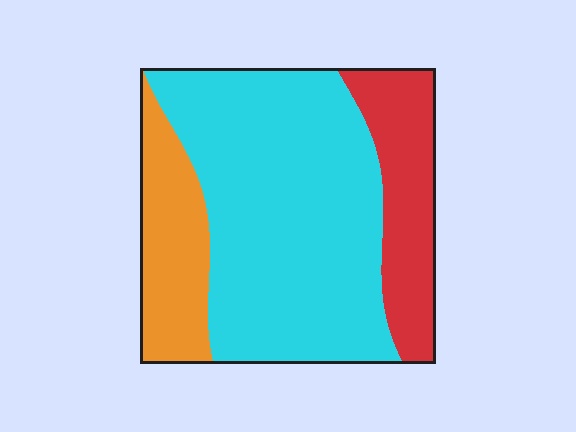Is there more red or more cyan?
Cyan.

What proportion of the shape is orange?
Orange takes up about one sixth (1/6) of the shape.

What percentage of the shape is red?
Red takes up about one fifth (1/5) of the shape.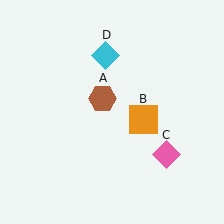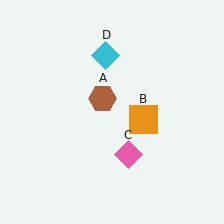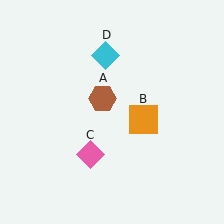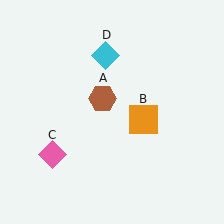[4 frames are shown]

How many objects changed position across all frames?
1 object changed position: pink diamond (object C).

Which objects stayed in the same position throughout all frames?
Brown hexagon (object A) and orange square (object B) and cyan diamond (object D) remained stationary.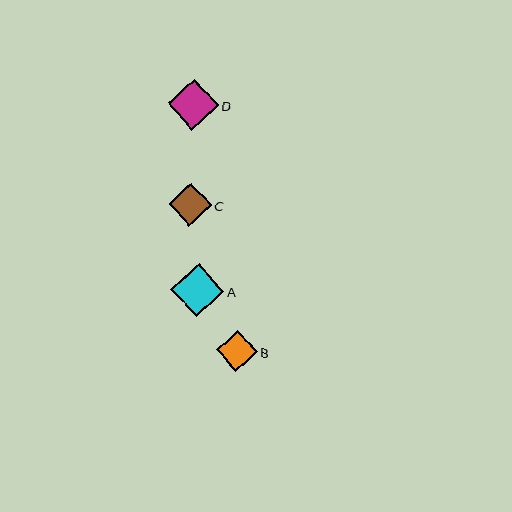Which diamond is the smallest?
Diamond B is the smallest with a size of approximately 41 pixels.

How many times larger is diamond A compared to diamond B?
Diamond A is approximately 1.3 times the size of diamond B.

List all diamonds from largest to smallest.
From largest to smallest: A, D, C, B.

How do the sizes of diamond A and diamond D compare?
Diamond A and diamond D are approximately the same size.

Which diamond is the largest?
Diamond A is the largest with a size of approximately 53 pixels.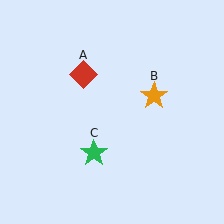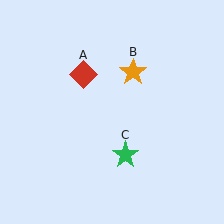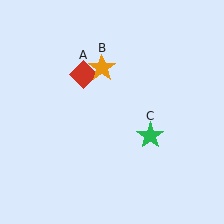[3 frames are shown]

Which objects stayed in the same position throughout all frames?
Red diamond (object A) remained stationary.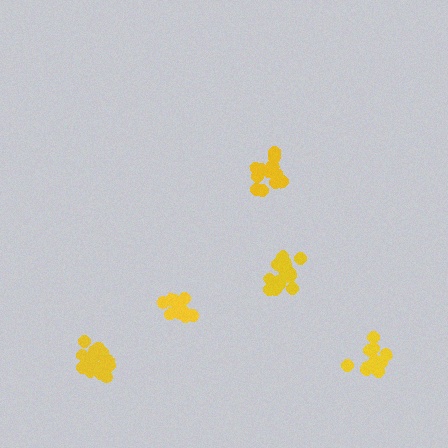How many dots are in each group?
Group 1: 12 dots, Group 2: 11 dots, Group 3: 16 dots, Group 4: 17 dots, Group 5: 11 dots (67 total).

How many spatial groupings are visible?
There are 5 spatial groupings.